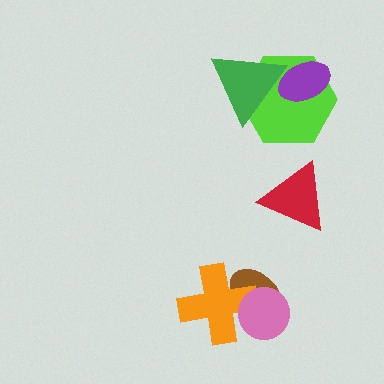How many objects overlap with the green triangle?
2 objects overlap with the green triangle.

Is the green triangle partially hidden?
No, no other shape covers it.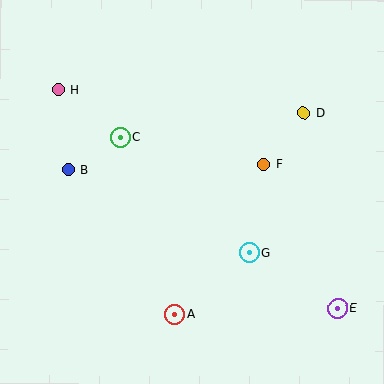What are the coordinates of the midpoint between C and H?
The midpoint between C and H is at (89, 114).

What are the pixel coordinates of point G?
Point G is at (249, 253).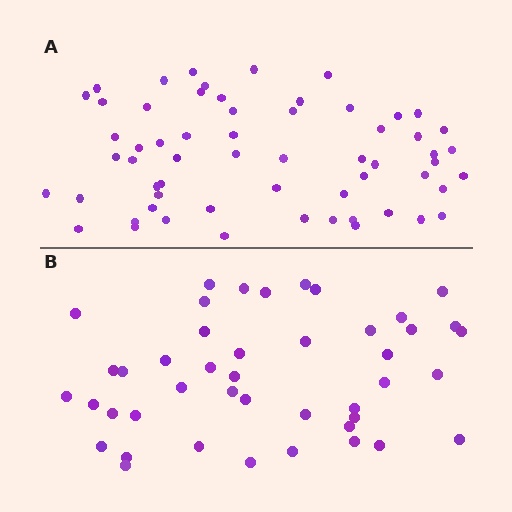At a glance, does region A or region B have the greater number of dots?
Region A (the top region) has more dots.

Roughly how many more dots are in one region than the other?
Region A has approximately 15 more dots than region B.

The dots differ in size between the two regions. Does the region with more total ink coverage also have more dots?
No. Region B has more total ink coverage because its dots are larger, but region A actually contains more individual dots. Total area can be misleading — the number of items is what matters here.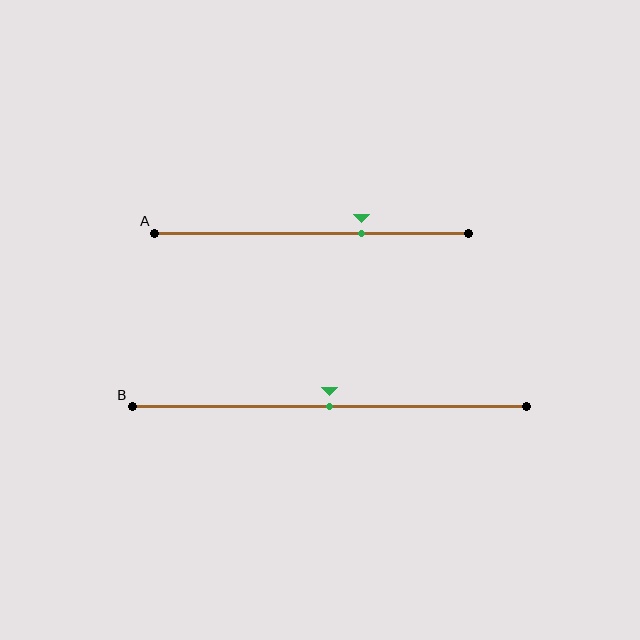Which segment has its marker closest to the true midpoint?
Segment B has its marker closest to the true midpoint.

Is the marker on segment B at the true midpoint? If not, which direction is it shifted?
Yes, the marker on segment B is at the true midpoint.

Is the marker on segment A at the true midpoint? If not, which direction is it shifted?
No, the marker on segment A is shifted to the right by about 16% of the segment length.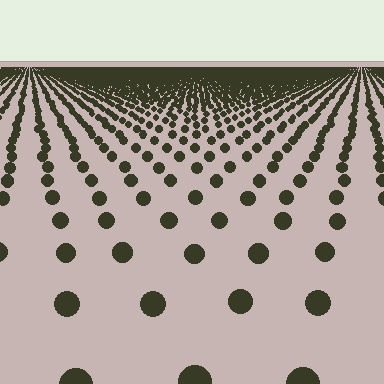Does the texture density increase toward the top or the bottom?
Density increases toward the top.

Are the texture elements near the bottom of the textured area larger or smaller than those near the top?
Larger. Near the bottom, elements are closer to the viewer and appear at a bigger on-screen size.